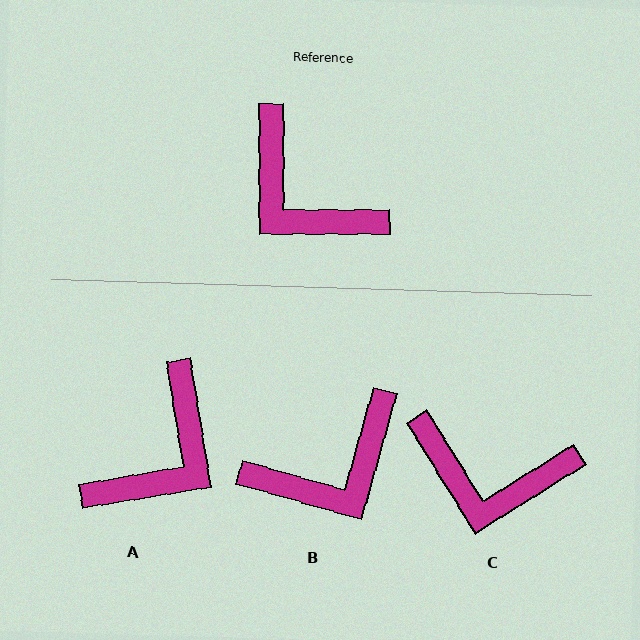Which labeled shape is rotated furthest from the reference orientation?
A, about 99 degrees away.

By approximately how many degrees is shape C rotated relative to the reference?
Approximately 32 degrees counter-clockwise.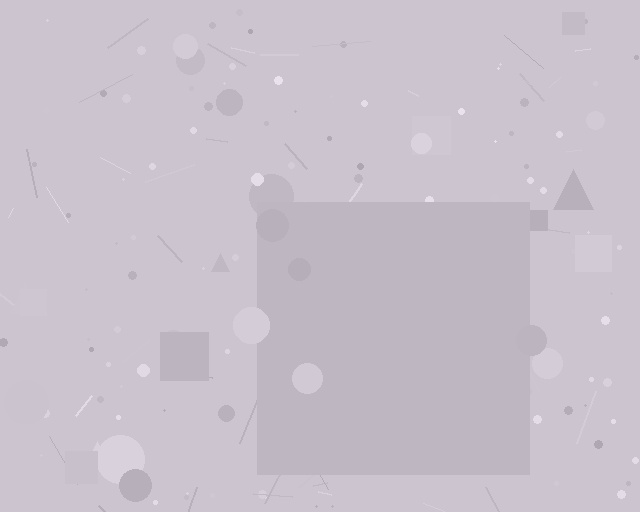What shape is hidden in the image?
A square is hidden in the image.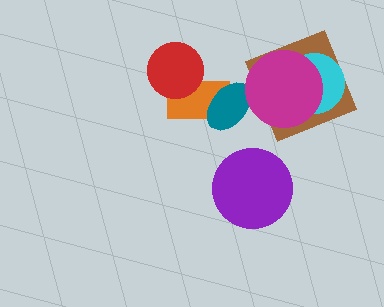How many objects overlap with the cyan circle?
2 objects overlap with the cyan circle.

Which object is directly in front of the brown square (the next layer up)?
The cyan circle is directly in front of the brown square.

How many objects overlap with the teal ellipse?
2 objects overlap with the teal ellipse.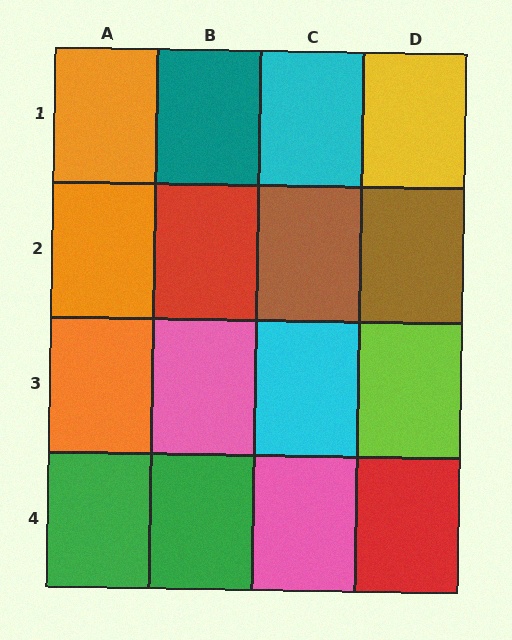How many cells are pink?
2 cells are pink.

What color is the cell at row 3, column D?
Lime.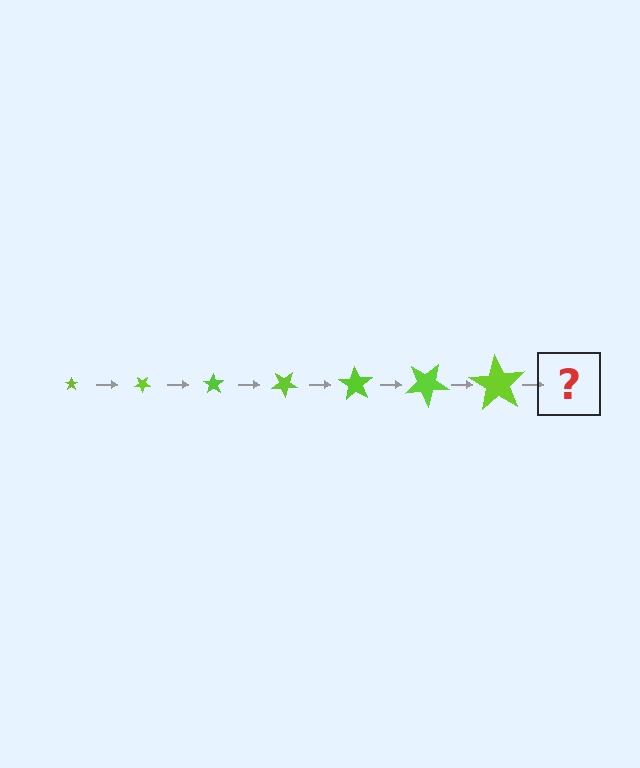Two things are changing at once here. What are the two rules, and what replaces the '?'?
The two rules are that the star grows larger each step and it rotates 35 degrees each step. The '?' should be a star, larger than the previous one and rotated 245 degrees from the start.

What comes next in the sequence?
The next element should be a star, larger than the previous one and rotated 245 degrees from the start.